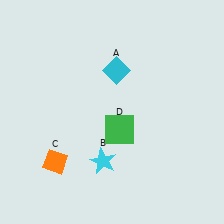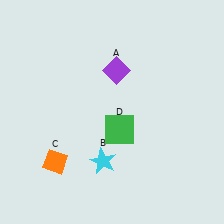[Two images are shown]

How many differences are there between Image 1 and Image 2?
There is 1 difference between the two images.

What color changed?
The diamond (A) changed from cyan in Image 1 to purple in Image 2.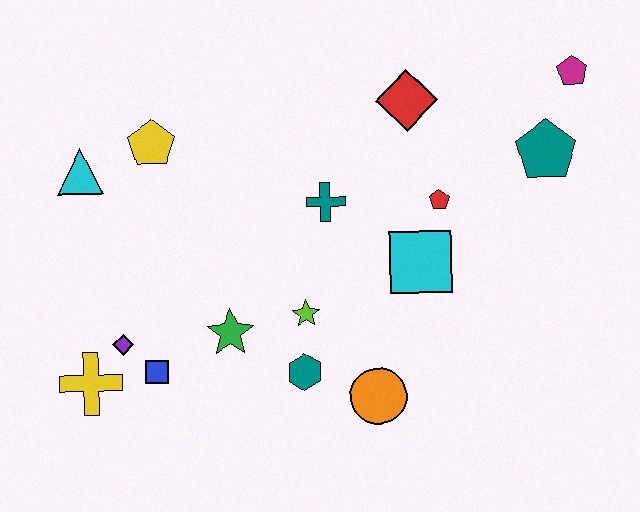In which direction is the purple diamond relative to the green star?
The purple diamond is to the left of the green star.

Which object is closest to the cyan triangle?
The yellow pentagon is closest to the cyan triangle.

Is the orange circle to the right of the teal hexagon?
Yes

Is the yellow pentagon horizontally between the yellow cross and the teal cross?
Yes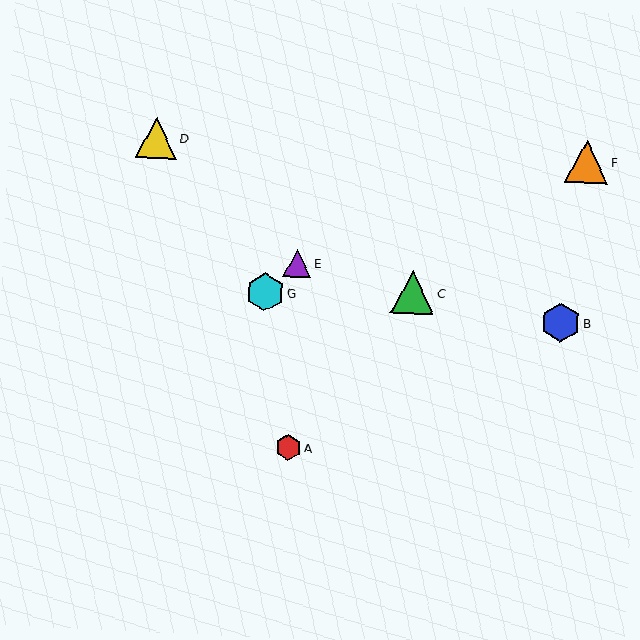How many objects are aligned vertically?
2 objects (A, E) are aligned vertically.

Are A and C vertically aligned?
No, A is at x≈288 and C is at x≈413.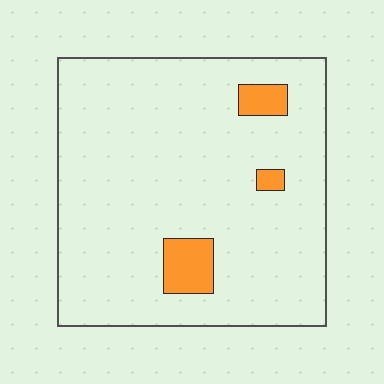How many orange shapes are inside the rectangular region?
3.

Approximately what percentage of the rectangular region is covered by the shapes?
Approximately 5%.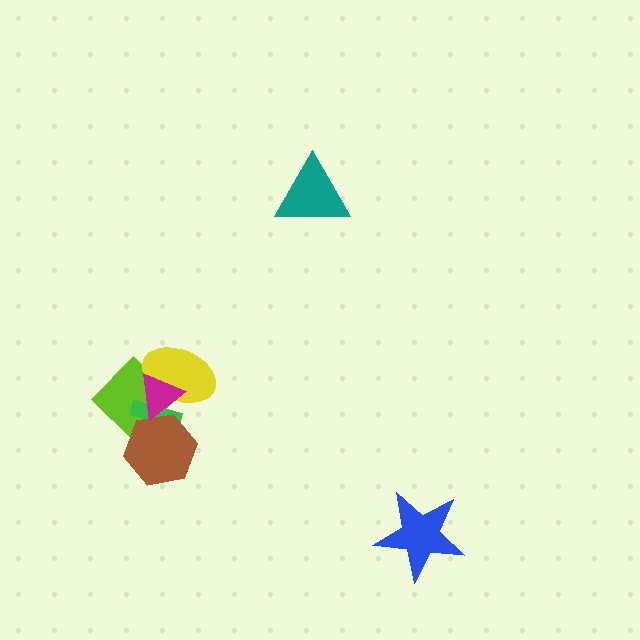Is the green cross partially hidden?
Yes, it is partially covered by another shape.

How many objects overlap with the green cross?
4 objects overlap with the green cross.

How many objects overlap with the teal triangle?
0 objects overlap with the teal triangle.